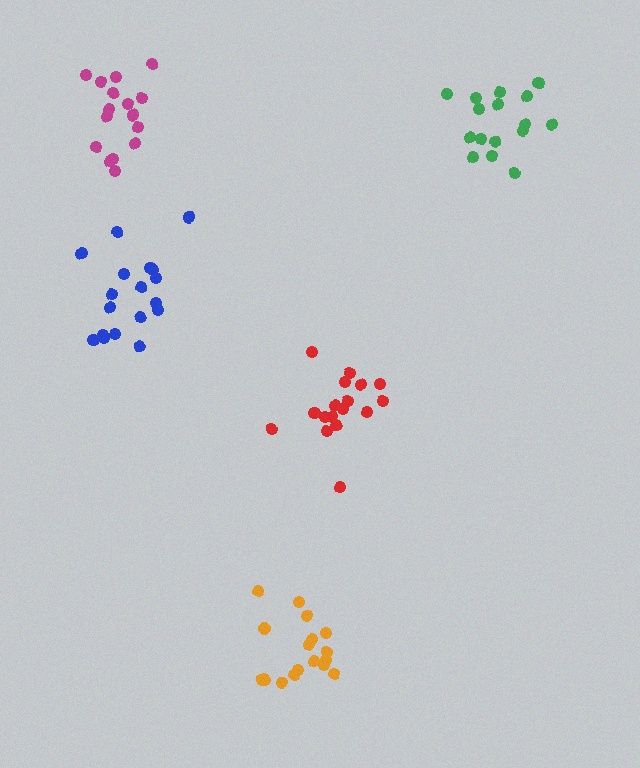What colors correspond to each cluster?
The clusters are colored: magenta, red, green, orange, blue.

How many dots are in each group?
Group 1: 16 dots, Group 2: 17 dots, Group 3: 16 dots, Group 4: 17 dots, Group 5: 18 dots (84 total).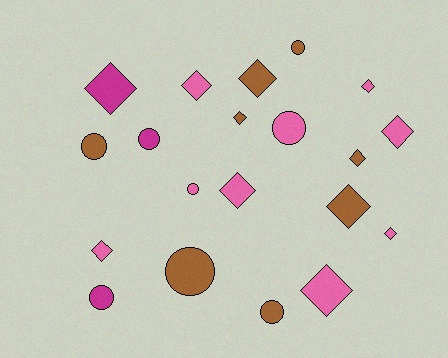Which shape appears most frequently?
Diamond, with 12 objects.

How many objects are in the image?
There are 20 objects.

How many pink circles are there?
There are 2 pink circles.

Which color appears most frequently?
Pink, with 9 objects.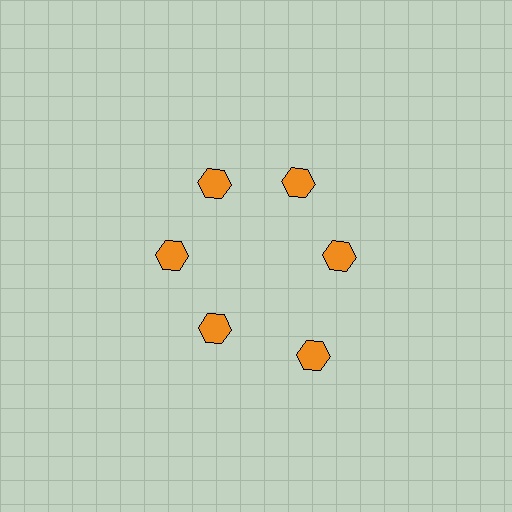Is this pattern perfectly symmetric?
No. The 6 orange hexagons are arranged in a ring, but one element near the 5 o'clock position is pushed outward from the center, breaking the 6-fold rotational symmetry.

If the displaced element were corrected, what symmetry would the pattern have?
It would have 6-fold rotational symmetry — the pattern would map onto itself every 60 degrees.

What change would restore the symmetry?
The symmetry would be restored by moving it inward, back onto the ring so that all 6 hexagons sit at equal angles and equal distance from the center.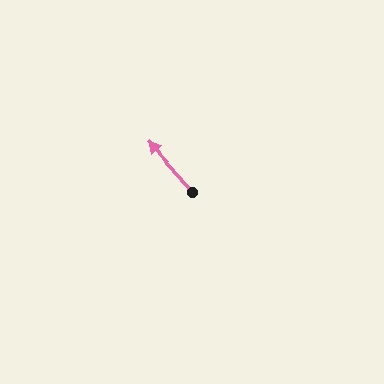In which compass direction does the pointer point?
Northwest.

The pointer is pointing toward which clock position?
Roughly 11 o'clock.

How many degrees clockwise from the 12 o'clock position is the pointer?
Approximately 318 degrees.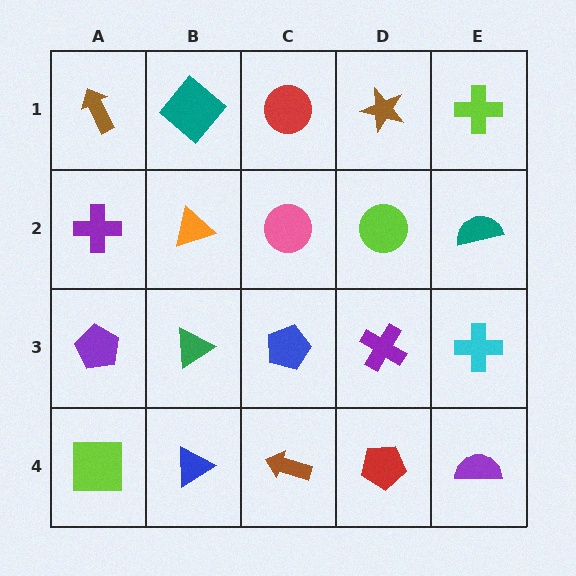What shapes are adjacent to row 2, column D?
A brown star (row 1, column D), a purple cross (row 3, column D), a pink circle (row 2, column C), a teal semicircle (row 2, column E).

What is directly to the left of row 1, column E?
A brown star.